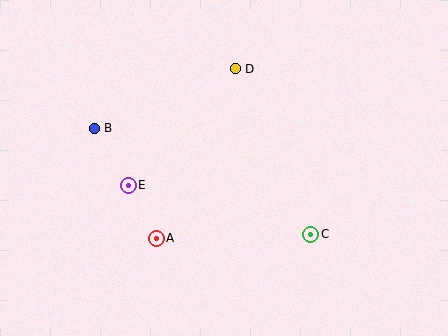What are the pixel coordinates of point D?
Point D is at (235, 69).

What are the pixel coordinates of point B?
Point B is at (94, 128).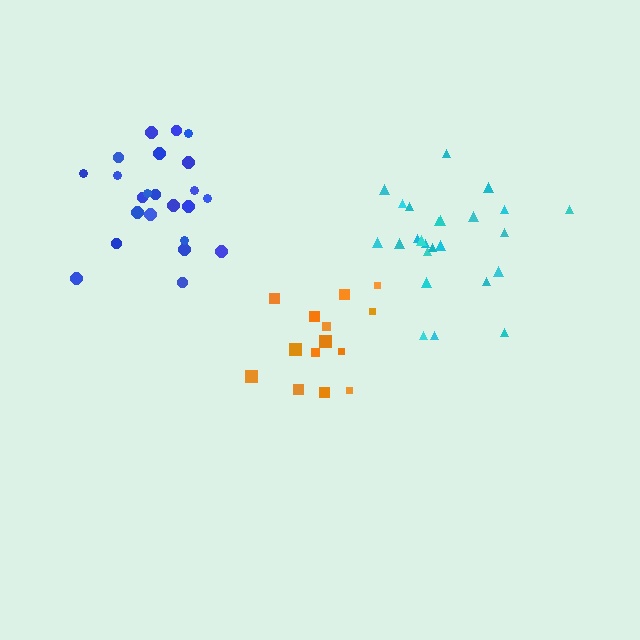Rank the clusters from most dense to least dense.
blue, cyan, orange.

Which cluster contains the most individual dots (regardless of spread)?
Cyan (25).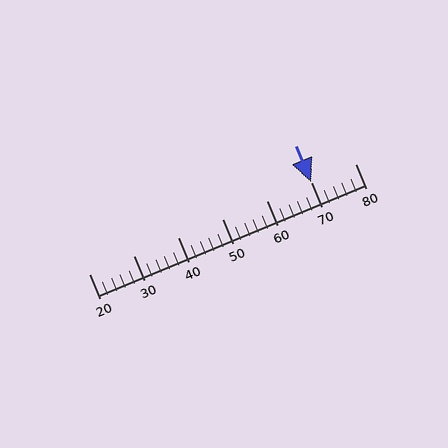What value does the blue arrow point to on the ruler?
The blue arrow points to approximately 70.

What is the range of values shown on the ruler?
The ruler shows values from 20 to 80.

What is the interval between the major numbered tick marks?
The major tick marks are spaced 10 units apart.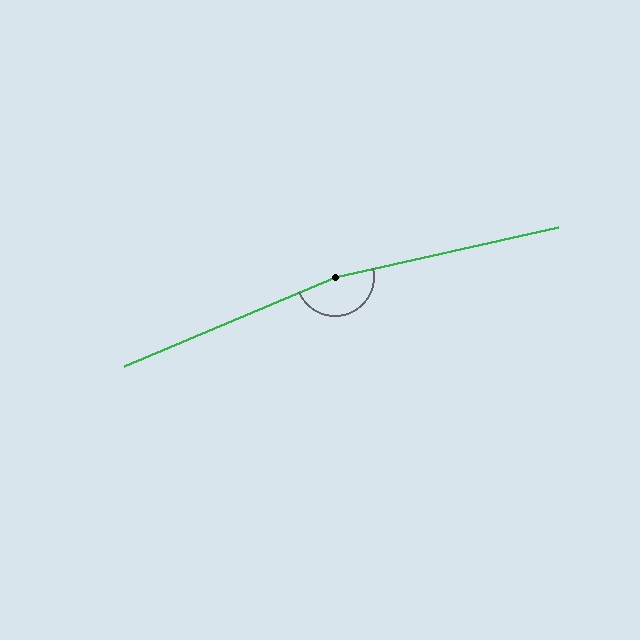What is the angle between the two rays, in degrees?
Approximately 170 degrees.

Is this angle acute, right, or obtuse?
It is obtuse.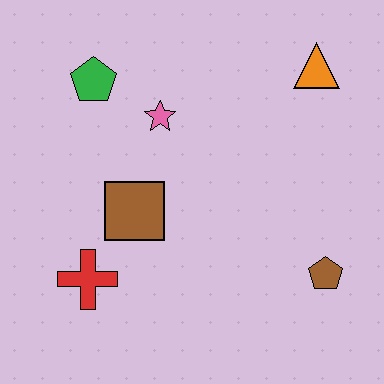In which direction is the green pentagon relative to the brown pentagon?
The green pentagon is to the left of the brown pentagon.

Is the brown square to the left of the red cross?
No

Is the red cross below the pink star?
Yes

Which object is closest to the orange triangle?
The pink star is closest to the orange triangle.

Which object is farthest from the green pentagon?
The brown pentagon is farthest from the green pentagon.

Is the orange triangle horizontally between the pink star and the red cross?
No